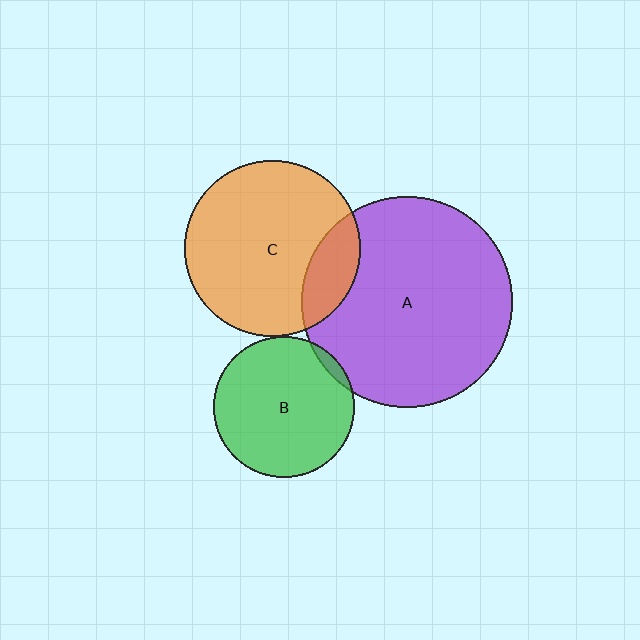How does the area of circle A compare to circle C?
Approximately 1.4 times.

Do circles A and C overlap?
Yes.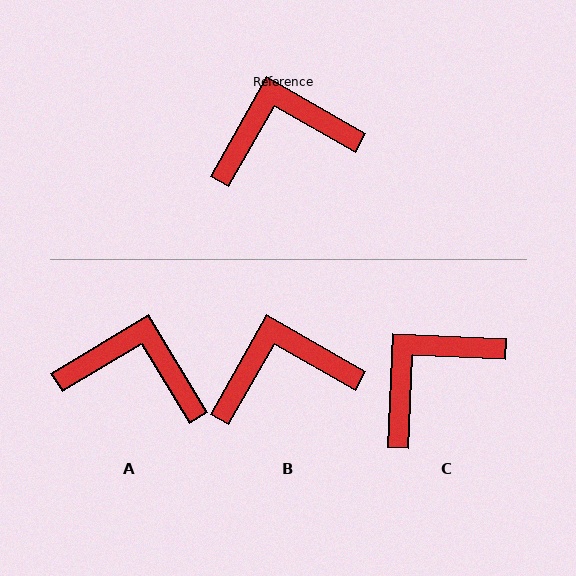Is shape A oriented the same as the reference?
No, it is off by about 29 degrees.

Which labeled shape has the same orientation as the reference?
B.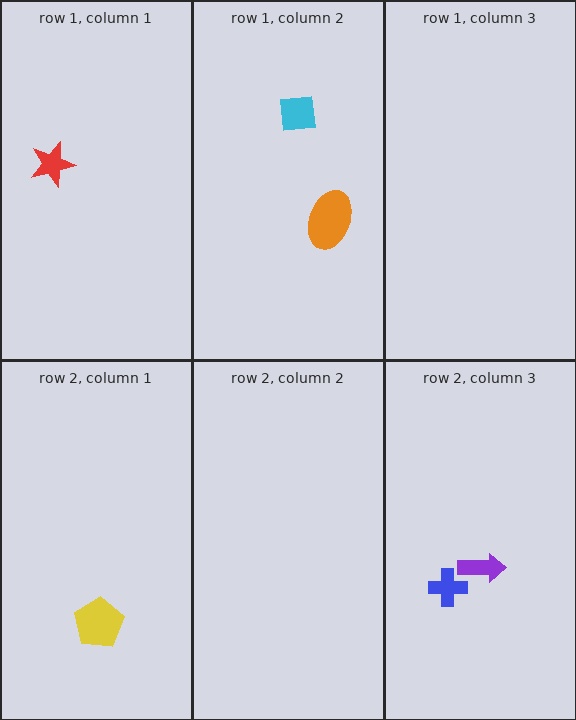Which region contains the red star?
The row 1, column 1 region.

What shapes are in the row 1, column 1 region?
The red star.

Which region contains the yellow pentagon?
The row 2, column 1 region.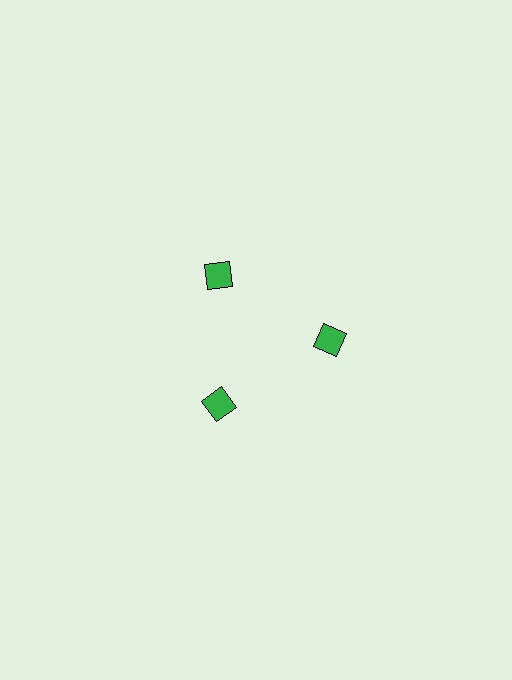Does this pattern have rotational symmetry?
Yes, this pattern has 3-fold rotational symmetry. It looks the same after rotating 120 degrees around the center.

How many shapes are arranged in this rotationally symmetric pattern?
There are 3 shapes, arranged in 3 groups of 1.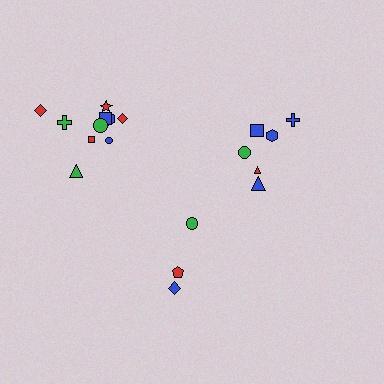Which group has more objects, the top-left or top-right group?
The top-left group.